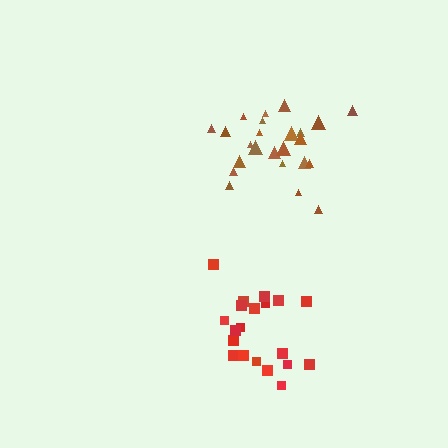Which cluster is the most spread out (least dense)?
Red.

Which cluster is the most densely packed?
Brown.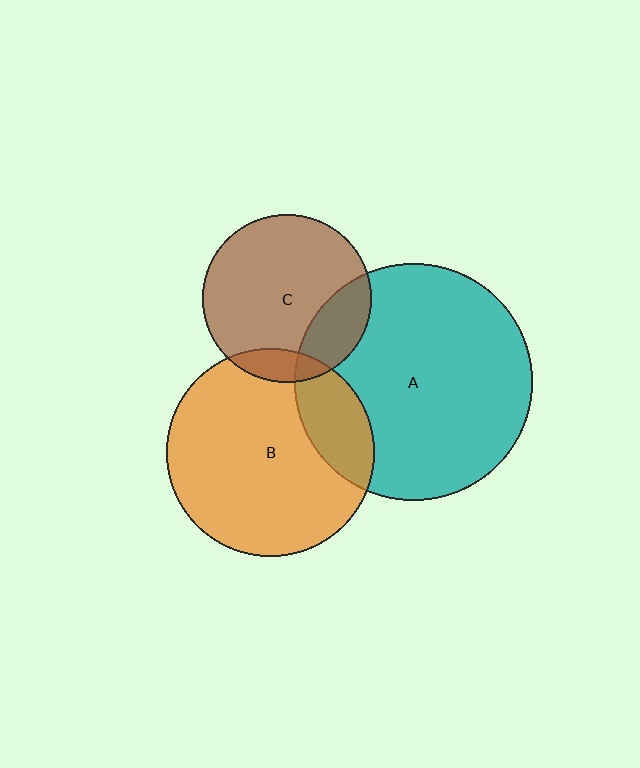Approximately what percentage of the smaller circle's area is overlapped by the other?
Approximately 20%.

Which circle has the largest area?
Circle A (teal).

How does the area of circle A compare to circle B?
Approximately 1.3 times.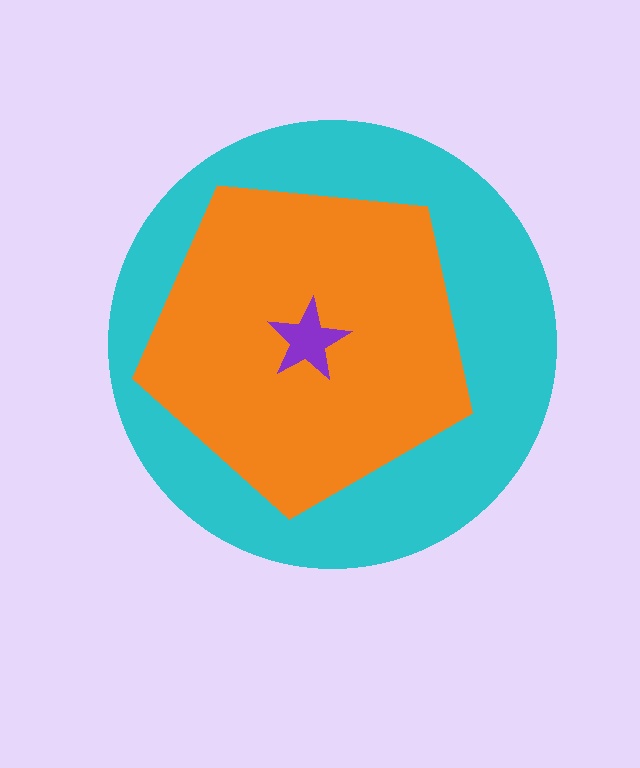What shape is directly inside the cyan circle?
The orange pentagon.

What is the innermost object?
The purple star.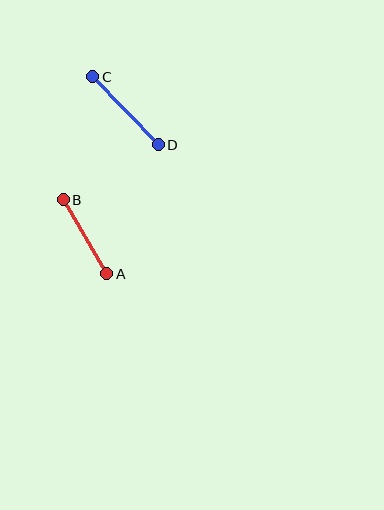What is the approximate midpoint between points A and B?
The midpoint is at approximately (85, 237) pixels.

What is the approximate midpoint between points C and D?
The midpoint is at approximately (126, 111) pixels.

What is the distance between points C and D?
The distance is approximately 94 pixels.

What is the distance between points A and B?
The distance is approximately 86 pixels.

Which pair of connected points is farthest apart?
Points C and D are farthest apart.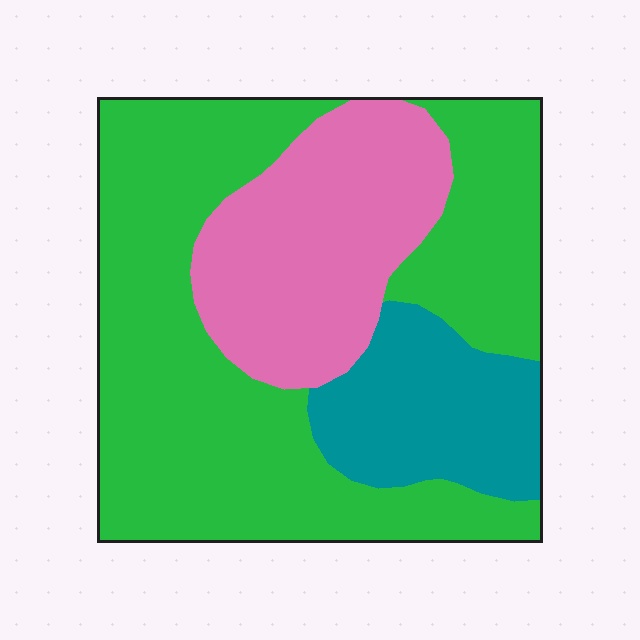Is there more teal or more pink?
Pink.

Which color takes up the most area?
Green, at roughly 60%.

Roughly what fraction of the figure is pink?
Pink takes up about one quarter (1/4) of the figure.